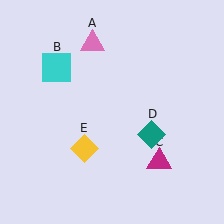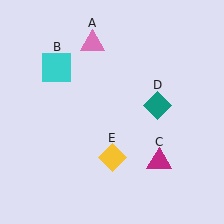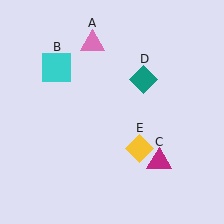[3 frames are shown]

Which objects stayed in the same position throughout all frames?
Pink triangle (object A) and cyan square (object B) and magenta triangle (object C) remained stationary.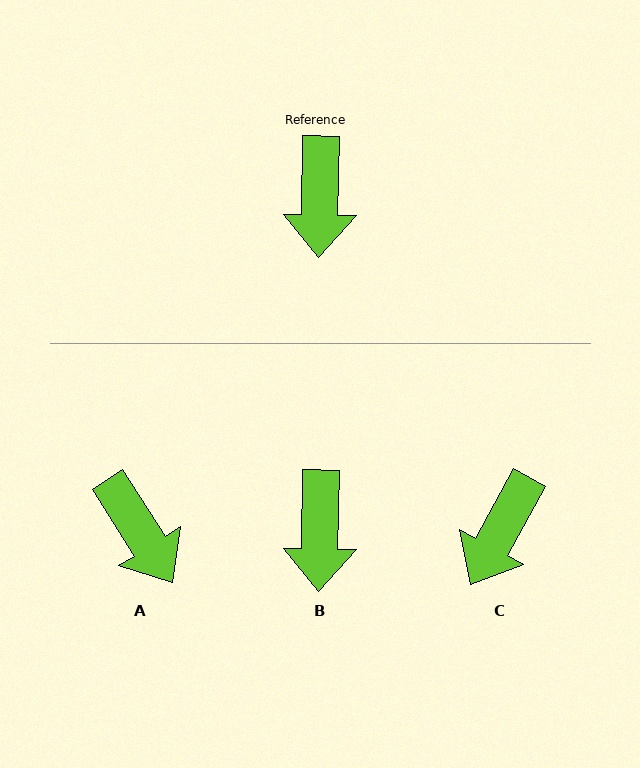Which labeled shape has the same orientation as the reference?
B.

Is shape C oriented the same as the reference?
No, it is off by about 28 degrees.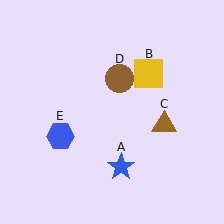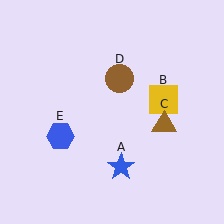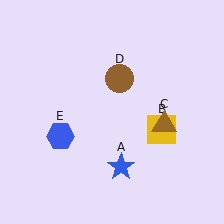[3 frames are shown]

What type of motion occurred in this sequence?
The yellow square (object B) rotated clockwise around the center of the scene.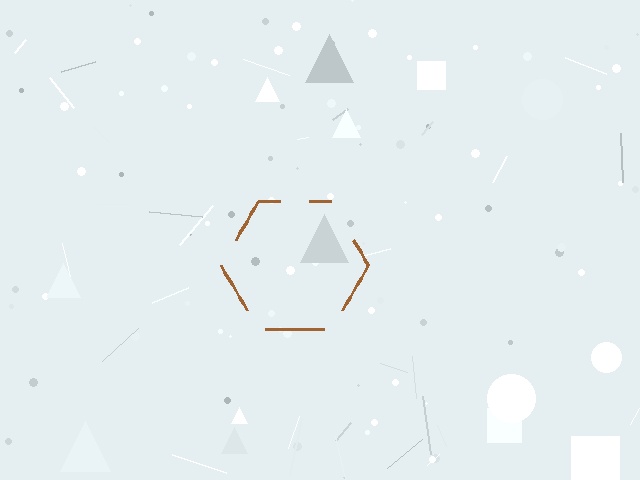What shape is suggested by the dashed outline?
The dashed outline suggests a hexagon.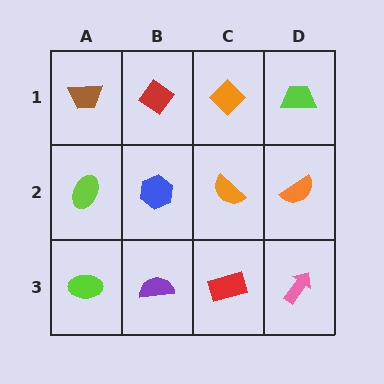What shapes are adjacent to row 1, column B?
A blue hexagon (row 2, column B), a brown trapezoid (row 1, column A), an orange diamond (row 1, column C).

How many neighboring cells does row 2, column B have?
4.